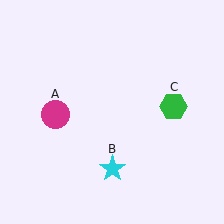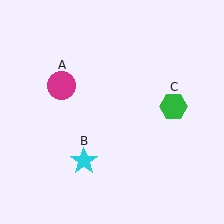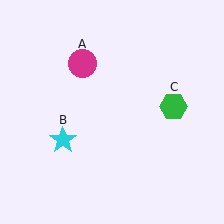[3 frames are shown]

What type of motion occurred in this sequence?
The magenta circle (object A), cyan star (object B) rotated clockwise around the center of the scene.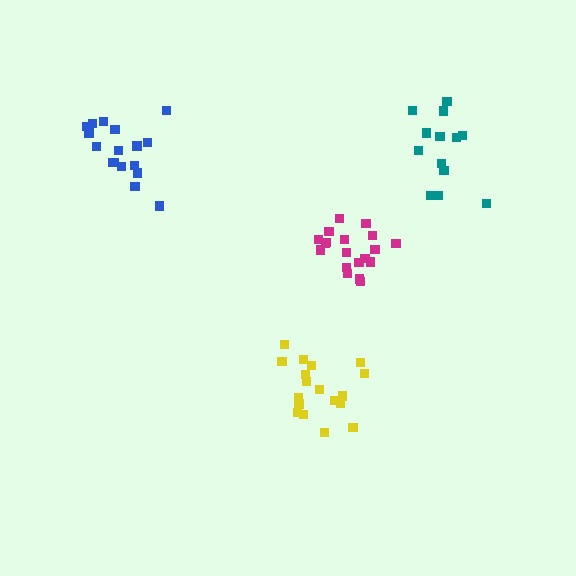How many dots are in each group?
Group 1: 19 dots, Group 2: 13 dots, Group 3: 17 dots, Group 4: 18 dots (67 total).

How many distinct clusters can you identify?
There are 4 distinct clusters.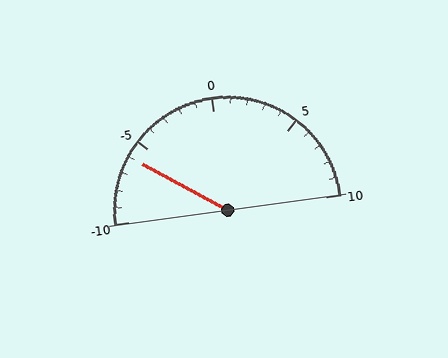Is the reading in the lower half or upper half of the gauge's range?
The reading is in the lower half of the range (-10 to 10).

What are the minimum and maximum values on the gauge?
The gauge ranges from -10 to 10.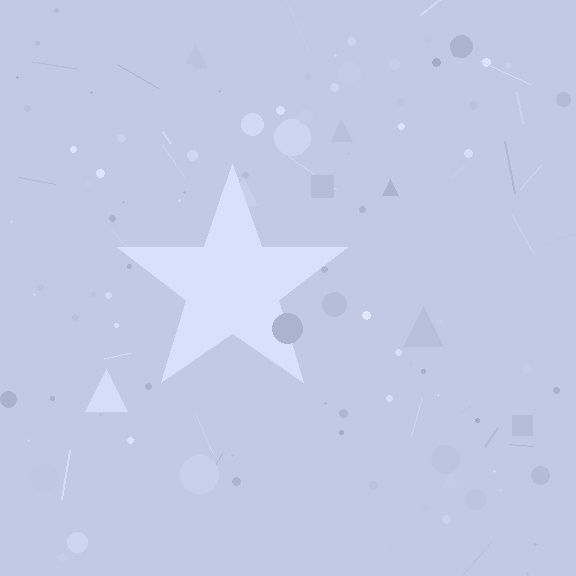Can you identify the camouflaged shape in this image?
The camouflaged shape is a star.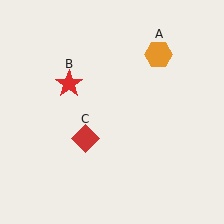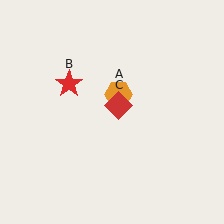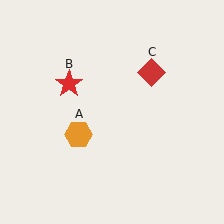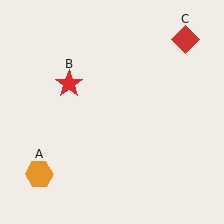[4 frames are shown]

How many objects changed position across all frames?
2 objects changed position: orange hexagon (object A), red diamond (object C).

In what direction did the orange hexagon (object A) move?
The orange hexagon (object A) moved down and to the left.